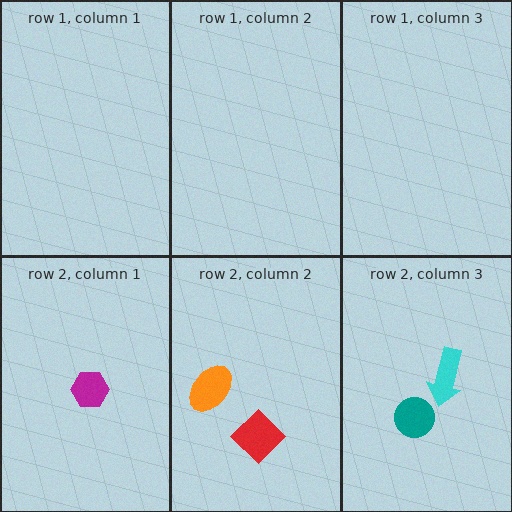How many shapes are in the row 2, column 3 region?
2.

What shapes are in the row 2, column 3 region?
The cyan arrow, the teal circle.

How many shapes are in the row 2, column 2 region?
2.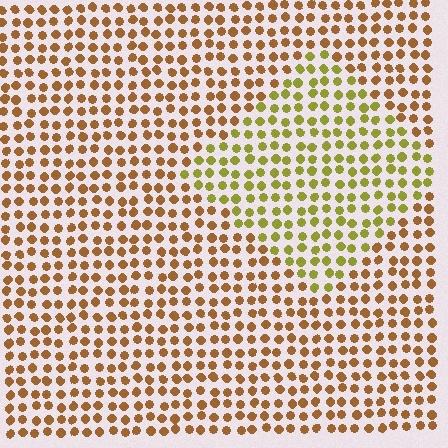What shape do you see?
I see a diamond.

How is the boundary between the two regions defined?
The boundary is defined purely by a slight shift in hue (about 38 degrees). Spacing, size, and orientation are identical on both sides.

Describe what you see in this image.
The image is filled with small brown elements in a uniform arrangement. A diamond-shaped region is visible where the elements are tinted to a slightly different hue, forming a subtle color boundary.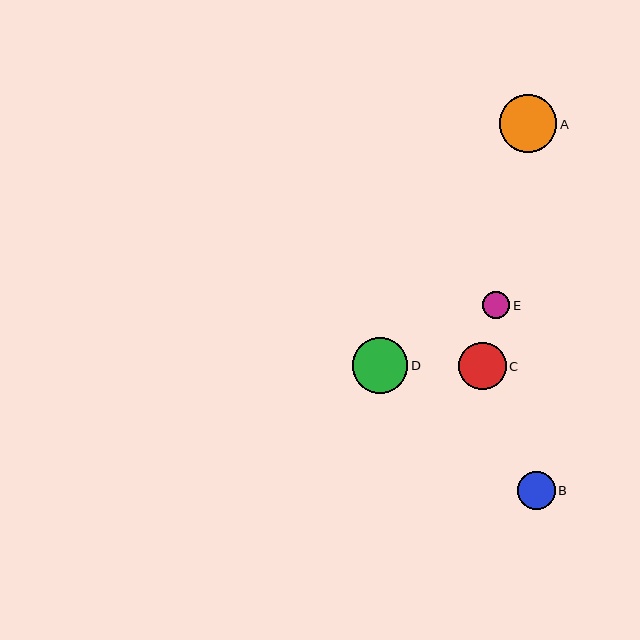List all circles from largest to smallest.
From largest to smallest: A, D, C, B, E.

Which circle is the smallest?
Circle E is the smallest with a size of approximately 27 pixels.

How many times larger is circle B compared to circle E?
Circle B is approximately 1.4 times the size of circle E.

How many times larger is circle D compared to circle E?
Circle D is approximately 2.1 times the size of circle E.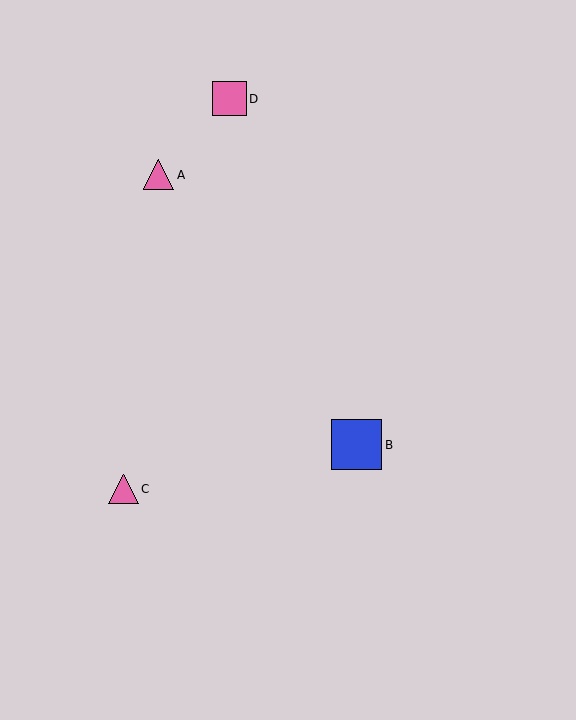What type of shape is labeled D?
Shape D is a pink square.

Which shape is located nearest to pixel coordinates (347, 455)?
The blue square (labeled B) at (357, 445) is nearest to that location.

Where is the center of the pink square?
The center of the pink square is at (229, 99).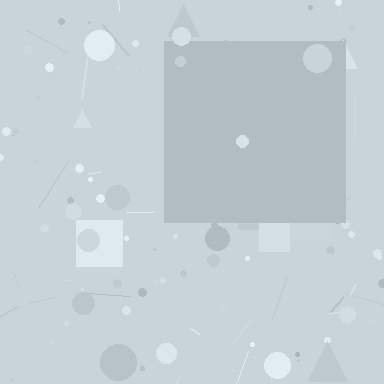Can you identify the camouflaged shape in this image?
The camouflaged shape is a square.